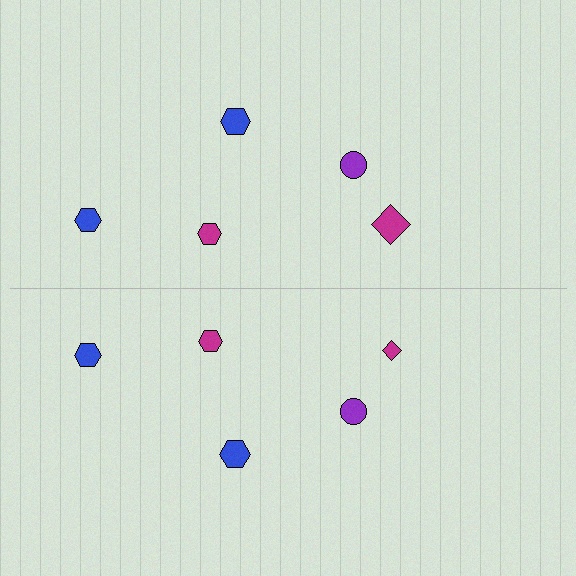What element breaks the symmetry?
The magenta diamond on the bottom side has a different size than its mirror counterpart.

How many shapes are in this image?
There are 10 shapes in this image.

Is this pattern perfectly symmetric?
No, the pattern is not perfectly symmetric. The magenta diamond on the bottom side has a different size than its mirror counterpart.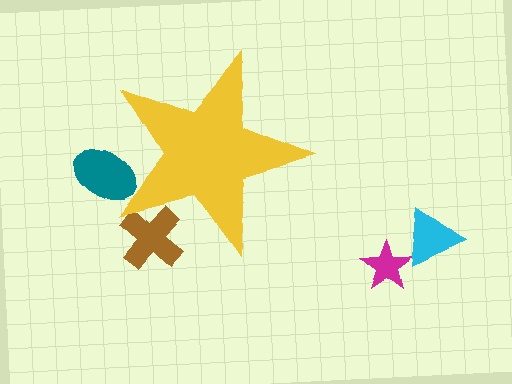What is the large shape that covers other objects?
A yellow star.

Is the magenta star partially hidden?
No, the magenta star is fully visible.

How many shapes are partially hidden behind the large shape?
2 shapes are partially hidden.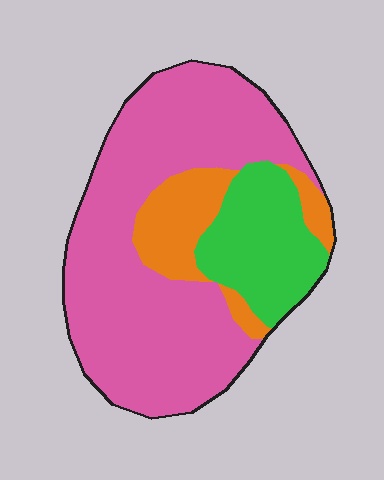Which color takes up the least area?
Orange, at roughly 15%.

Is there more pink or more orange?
Pink.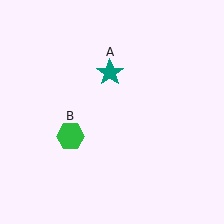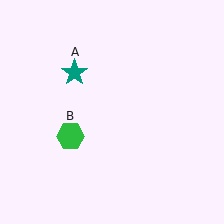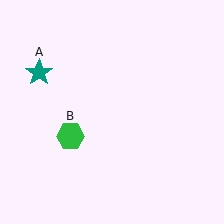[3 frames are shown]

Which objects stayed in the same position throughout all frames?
Green hexagon (object B) remained stationary.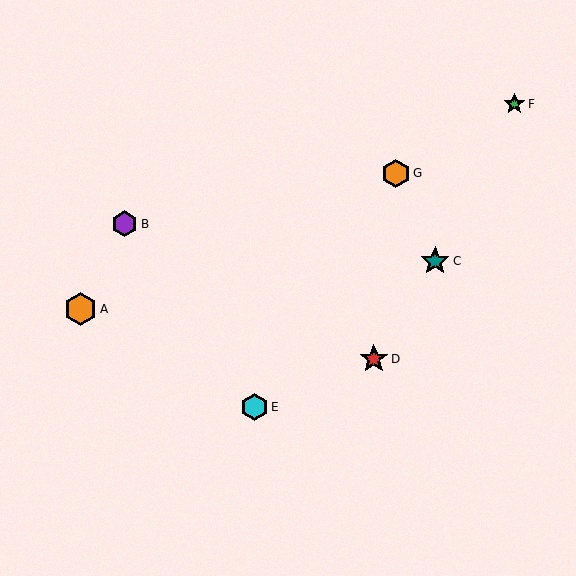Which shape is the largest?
The orange hexagon (labeled A) is the largest.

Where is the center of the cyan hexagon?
The center of the cyan hexagon is at (254, 407).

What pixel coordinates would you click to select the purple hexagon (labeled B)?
Click at (125, 224) to select the purple hexagon B.